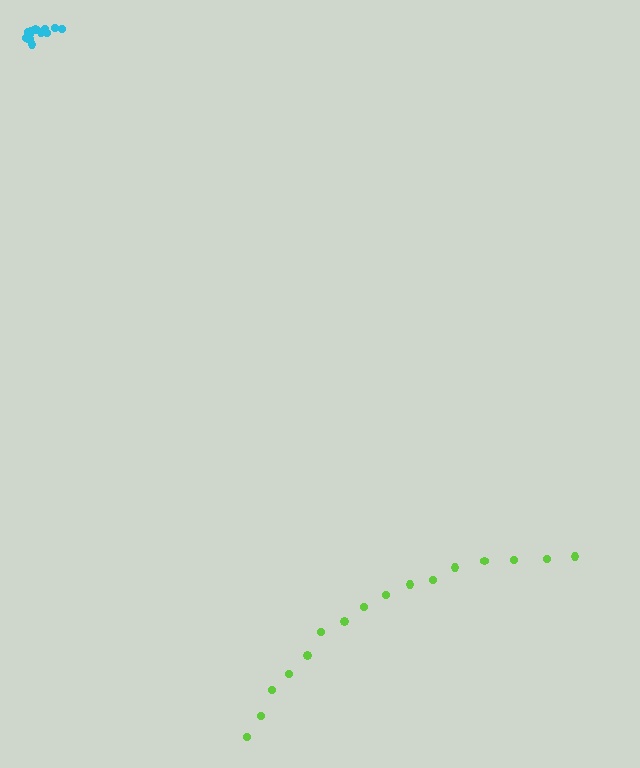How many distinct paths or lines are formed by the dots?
There are 2 distinct paths.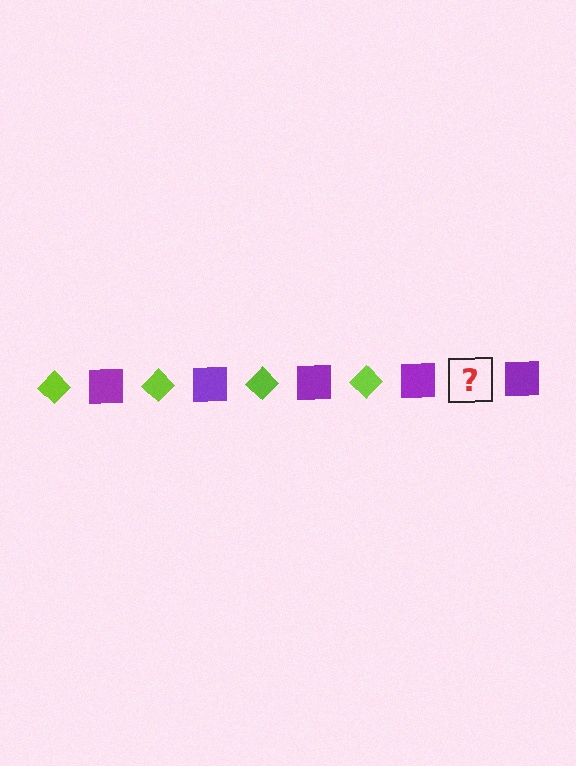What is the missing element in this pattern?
The missing element is a lime diamond.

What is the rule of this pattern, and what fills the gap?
The rule is that the pattern alternates between lime diamond and purple square. The gap should be filled with a lime diamond.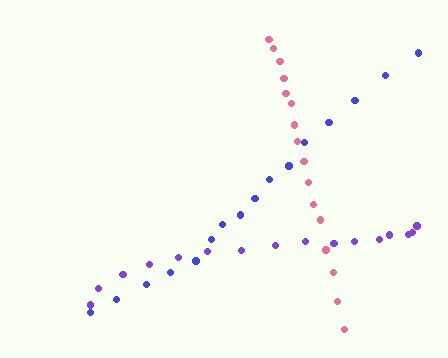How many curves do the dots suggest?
There are 3 distinct paths.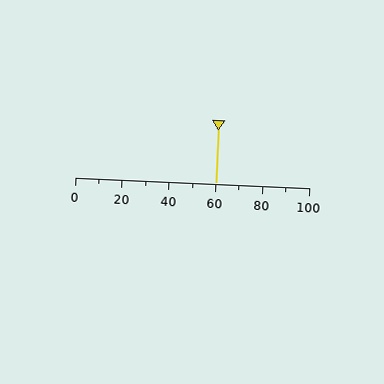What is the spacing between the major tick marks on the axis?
The major ticks are spaced 20 apart.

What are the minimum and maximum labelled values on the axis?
The axis runs from 0 to 100.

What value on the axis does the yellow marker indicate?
The marker indicates approximately 60.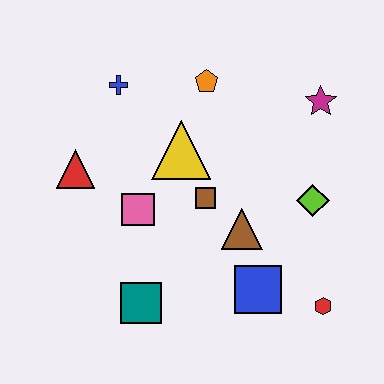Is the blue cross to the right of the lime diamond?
No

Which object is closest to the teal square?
The pink square is closest to the teal square.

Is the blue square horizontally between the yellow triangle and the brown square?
No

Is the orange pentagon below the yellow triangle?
No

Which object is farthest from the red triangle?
The red hexagon is farthest from the red triangle.